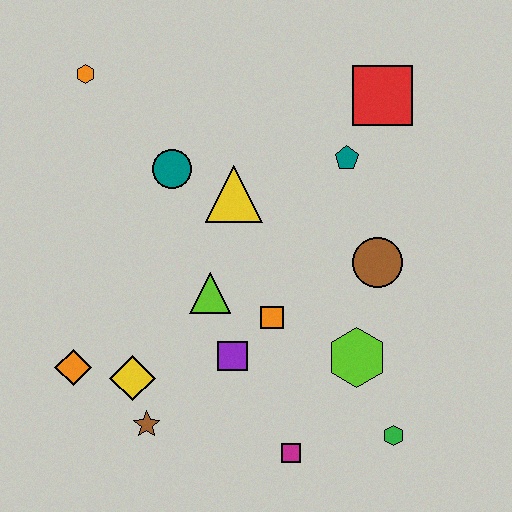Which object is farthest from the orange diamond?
The red square is farthest from the orange diamond.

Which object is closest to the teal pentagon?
The red square is closest to the teal pentagon.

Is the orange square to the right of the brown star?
Yes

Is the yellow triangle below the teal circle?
Yes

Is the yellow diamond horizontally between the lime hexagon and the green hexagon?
No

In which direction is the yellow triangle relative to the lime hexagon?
The yellow triangle is above the lime hexagon.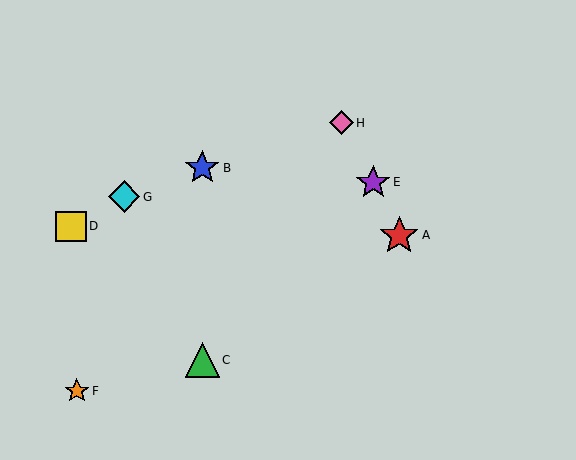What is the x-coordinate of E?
Object E is at x≈373.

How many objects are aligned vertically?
2 objects (B, C) are aligned vertically.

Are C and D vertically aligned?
No, C is at x≈202 and D is at x≈71.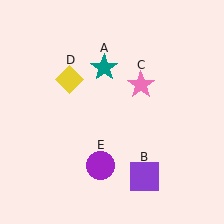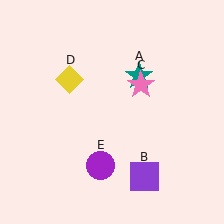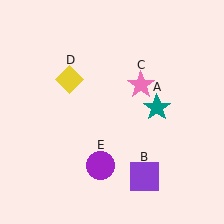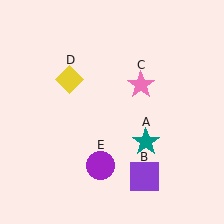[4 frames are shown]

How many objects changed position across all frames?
1 object changed position: teal star (object A).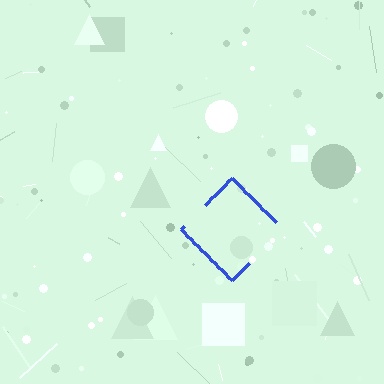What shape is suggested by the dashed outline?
The dashed outline suggests a diamond.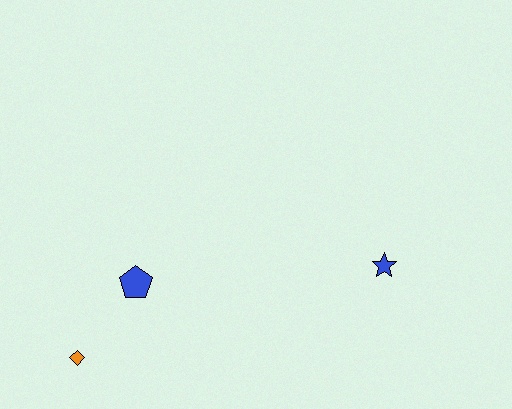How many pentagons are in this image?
There is 1 pentagon.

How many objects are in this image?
There are 3 objects.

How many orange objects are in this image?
There is 1 orange object.